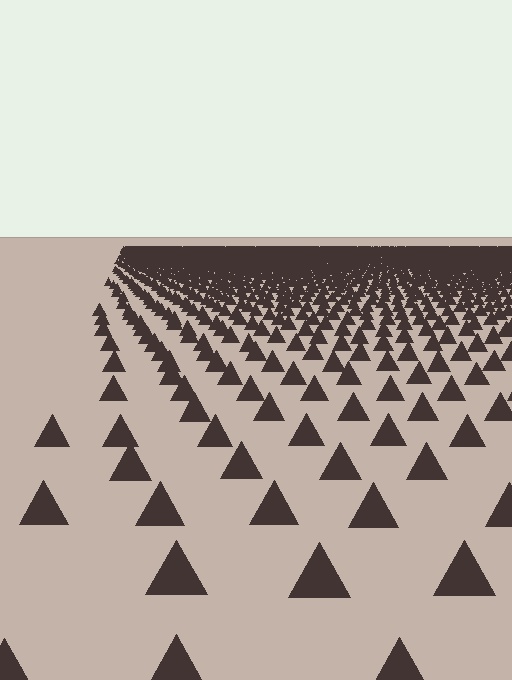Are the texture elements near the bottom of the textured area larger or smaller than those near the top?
Larger. Near the bottom, elements are closer to the viewer and appear at a bigger on-screen size.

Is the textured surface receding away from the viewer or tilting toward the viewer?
The surface is receding away from the viewer. Texture elements get smaller and denser toward the top.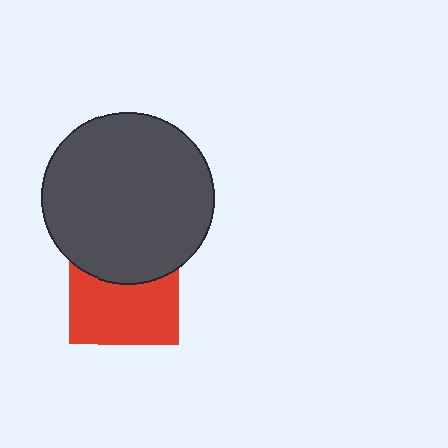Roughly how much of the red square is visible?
About half of it is visible (roughly 61%).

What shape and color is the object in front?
The object in front is a dark gray circle.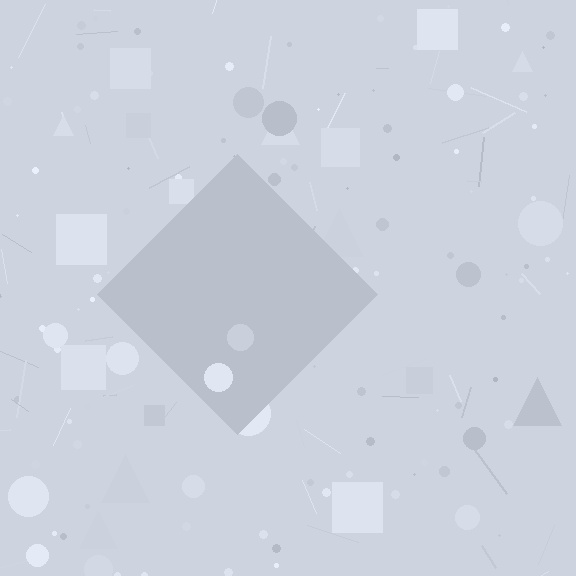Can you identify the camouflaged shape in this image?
The camouflaged shape is a diamond.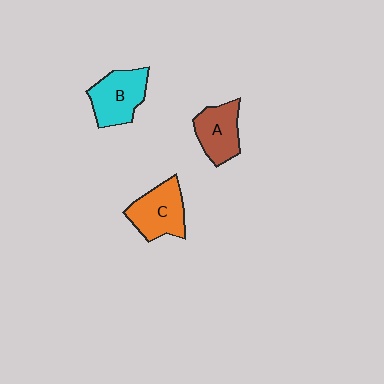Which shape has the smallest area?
Shape A (brown).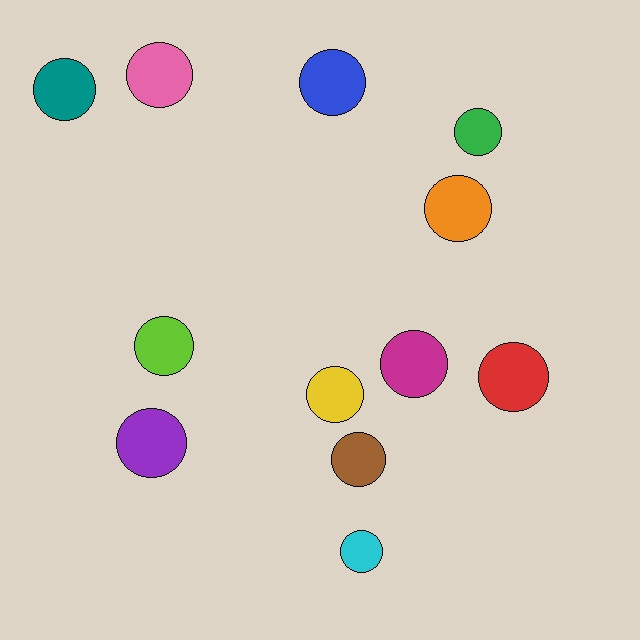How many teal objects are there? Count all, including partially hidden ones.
There is 1 teal object.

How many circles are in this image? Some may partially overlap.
There are 12 circles.